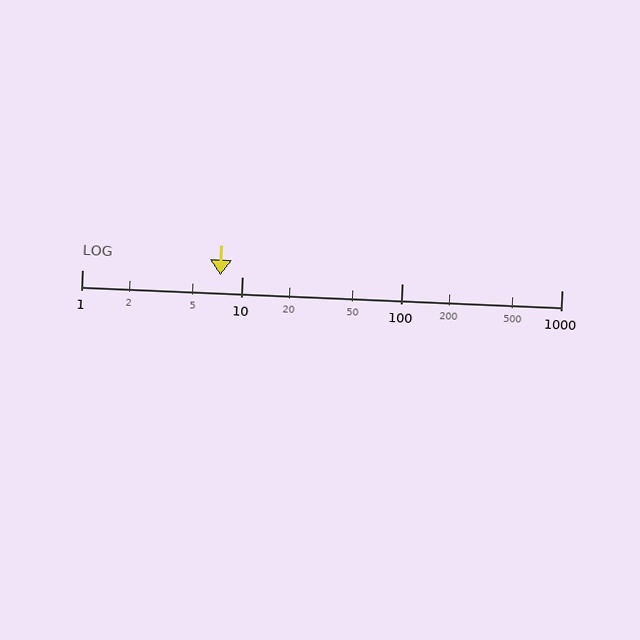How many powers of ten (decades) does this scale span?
The scale spans 3 decades, from 1 to 1000.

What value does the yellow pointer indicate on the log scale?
The pointer indicates approximately 7.3.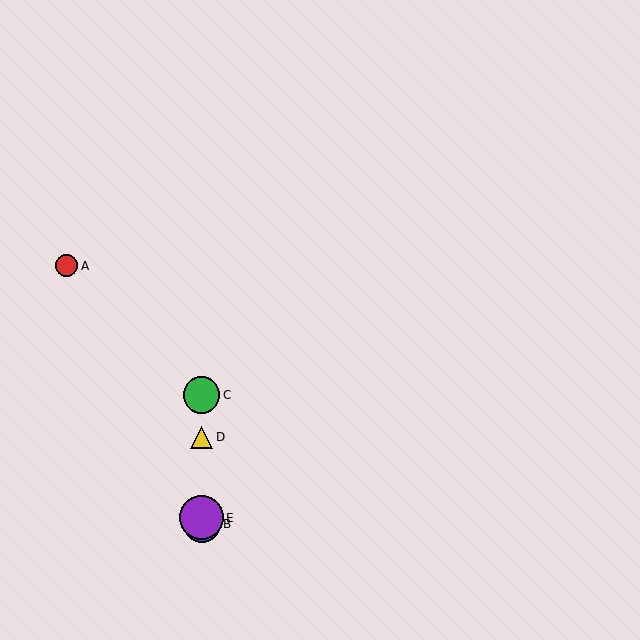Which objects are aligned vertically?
Objects B, C, D, E are aligned vertically.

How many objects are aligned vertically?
4 objects (B, C, D, E) are aligned vertically.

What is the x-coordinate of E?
Object E is at x≈202.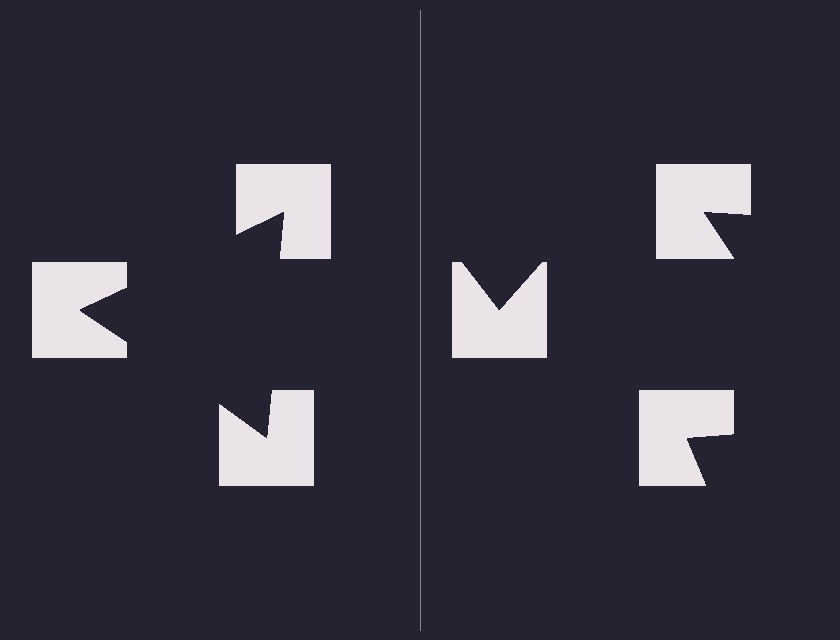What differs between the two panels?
The notched squares are positioned identically on both sides; only the wedge orientations differ. On the left they align to a triangle; on the right they are misaligned.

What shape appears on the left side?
An illusory triangle.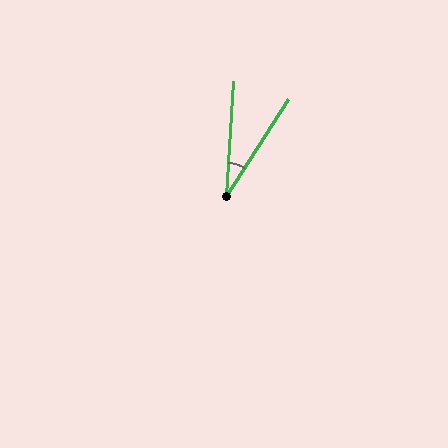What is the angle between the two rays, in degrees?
Approximately 29 degrees.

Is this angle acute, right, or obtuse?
It is acute.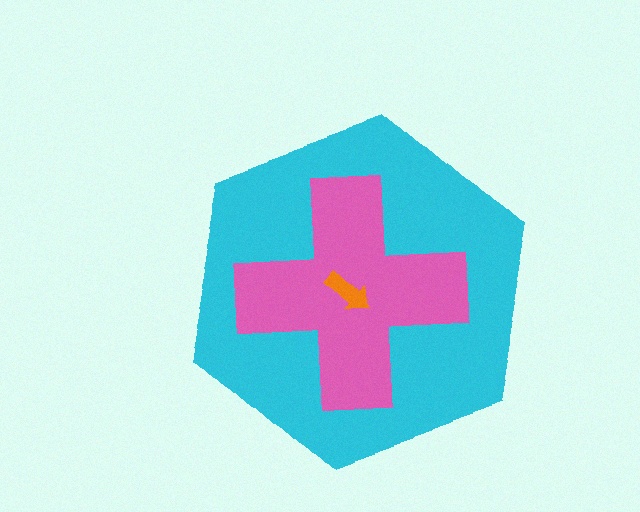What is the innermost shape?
The orange arrow.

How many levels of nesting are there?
3.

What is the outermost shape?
The cyan hexagon.